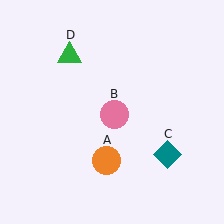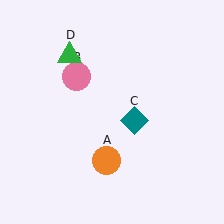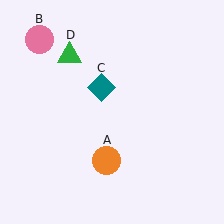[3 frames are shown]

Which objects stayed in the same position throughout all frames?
Orange circle (object A) and green triangle (object D) remained stationary.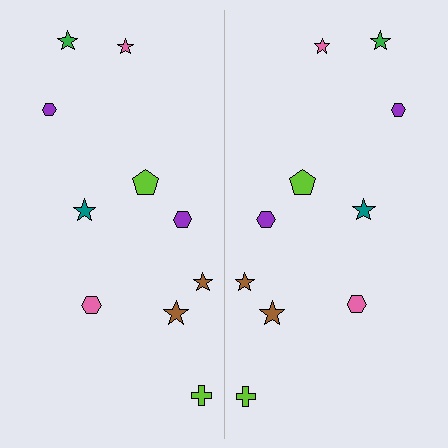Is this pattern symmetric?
Yes, this pattern has bilateral (reflection) symmetry.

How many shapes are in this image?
There are 20 shapes in this image.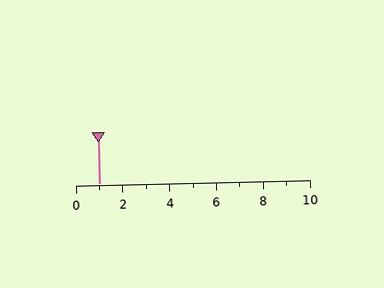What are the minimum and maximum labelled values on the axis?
The axis runs from 0 to 10.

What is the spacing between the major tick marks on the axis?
The major ticks are spaced 2 apart.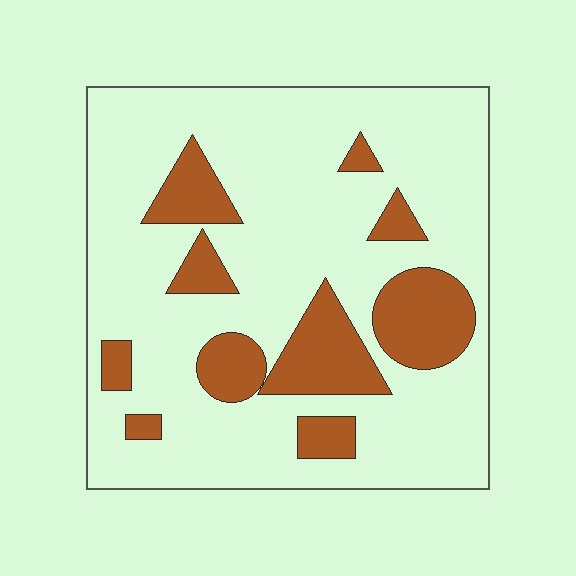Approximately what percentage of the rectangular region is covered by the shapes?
Approximately 20%.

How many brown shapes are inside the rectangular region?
10.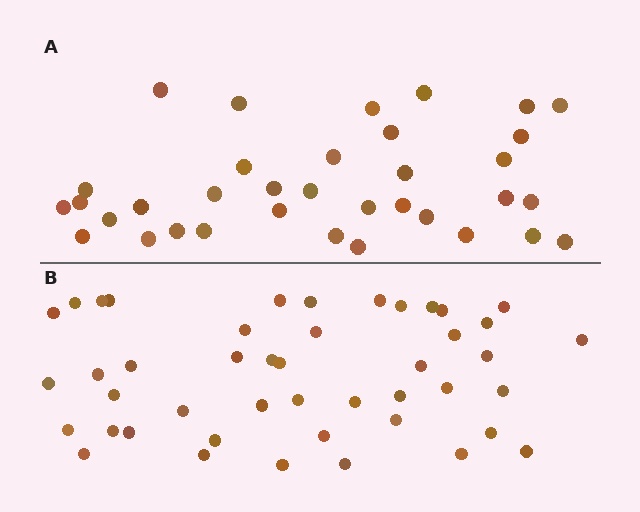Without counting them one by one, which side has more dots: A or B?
Region B (the bottom region) has more dots.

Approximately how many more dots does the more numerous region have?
Region B has roughly 10 or so more dots than region A.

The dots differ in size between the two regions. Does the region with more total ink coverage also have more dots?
No. Region A has more total ink coverage because its dots are larger, but region B actually contains more individual dots. Total area can be misleading — the number of items is what matters here.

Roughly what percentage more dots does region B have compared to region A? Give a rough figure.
About 30% more.